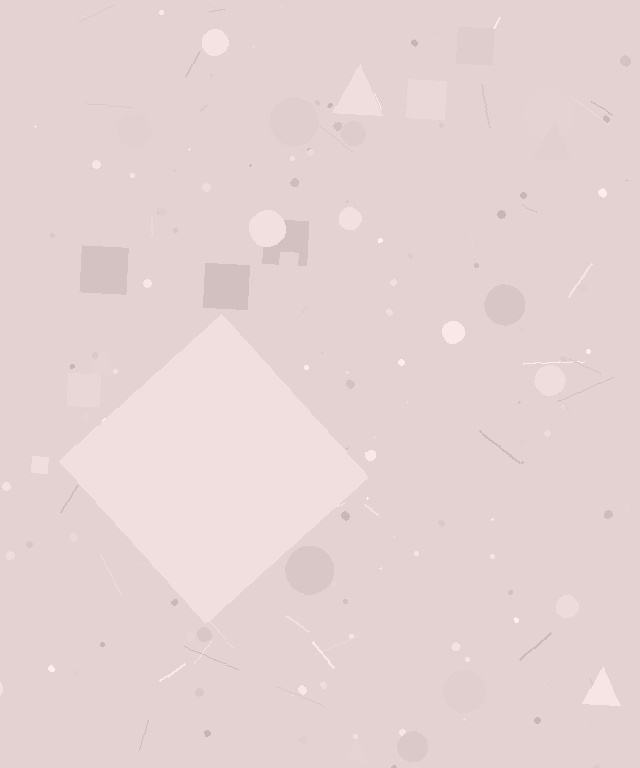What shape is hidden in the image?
A diamond is hidden in the image.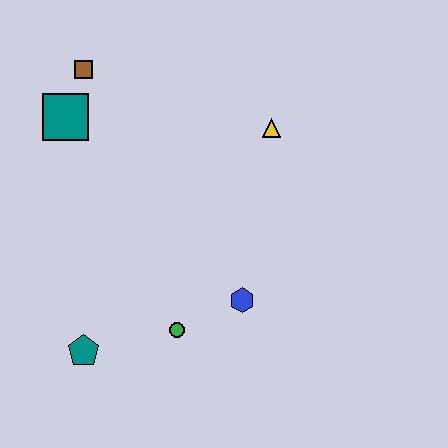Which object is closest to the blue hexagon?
The green circle is closest to the blue hexagon.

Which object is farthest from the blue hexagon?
The brown square is farthest from the blue hexagon.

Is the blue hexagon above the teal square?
No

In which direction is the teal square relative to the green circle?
The teal square is above the green circle.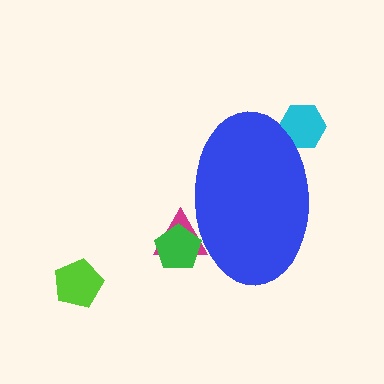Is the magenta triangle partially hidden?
Yes, the magenta triangle is partially hidden behind the blue ellipse.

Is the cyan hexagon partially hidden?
Yes, the cyan hexagon is partially hidden behind the blue ellipse.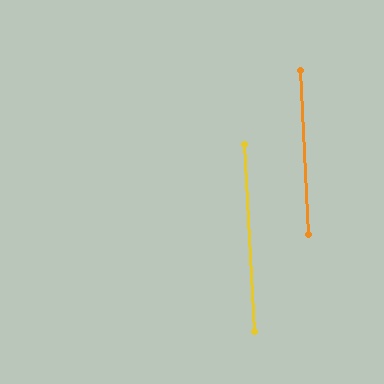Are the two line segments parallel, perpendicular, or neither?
Parallel — their directions differ by only 0.1°.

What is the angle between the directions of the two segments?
Approximately 0 degrees.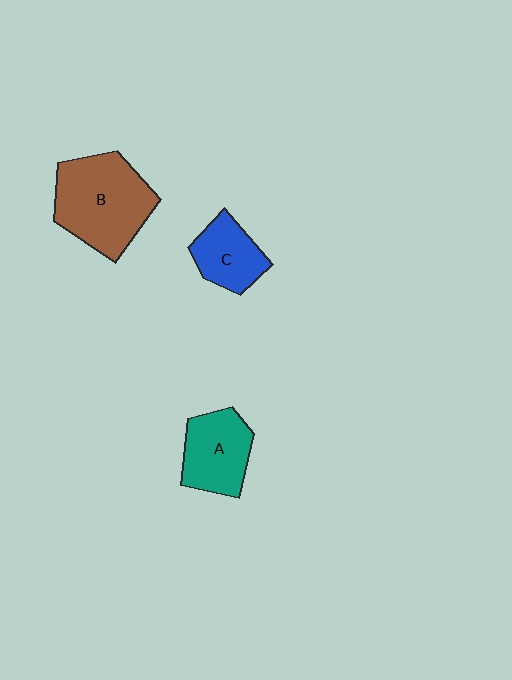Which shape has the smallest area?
Shape C (blue).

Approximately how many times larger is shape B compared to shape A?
Approximately 1.6 times.